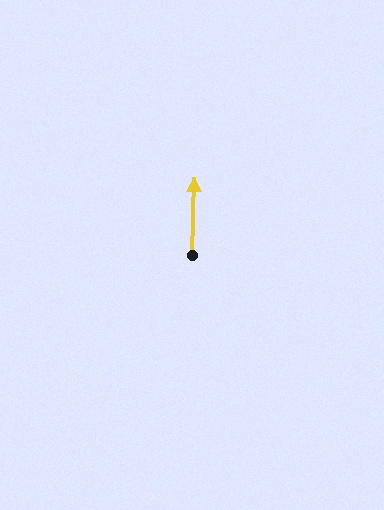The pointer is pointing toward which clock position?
Roughly 12 o'clock.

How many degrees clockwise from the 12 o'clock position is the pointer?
Approximately 2 degrees.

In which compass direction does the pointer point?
North.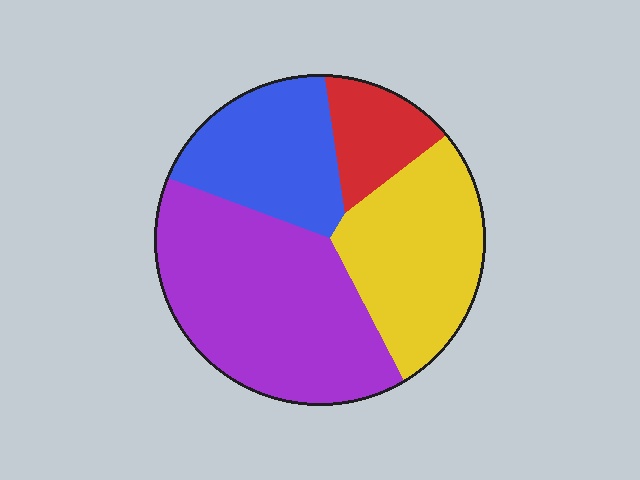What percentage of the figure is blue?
Blue takes up about one fifth (1/5) of the figure.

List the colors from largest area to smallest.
From largest to smallest: purple, yellow, blue, red.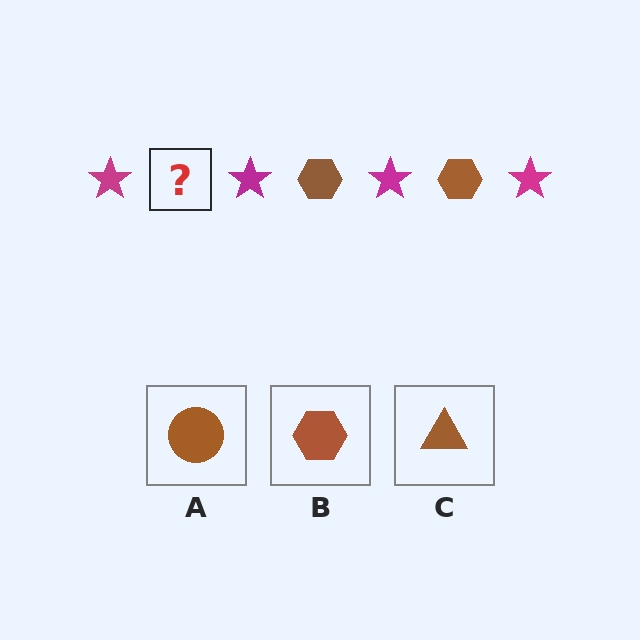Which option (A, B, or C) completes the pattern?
B.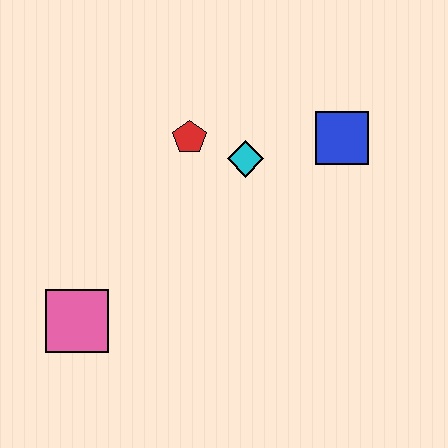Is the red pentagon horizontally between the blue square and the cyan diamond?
No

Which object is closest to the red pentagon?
The cyan diamond is closest to the red pentagon.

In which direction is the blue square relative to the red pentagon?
The blue square is to the right of the red pentagon.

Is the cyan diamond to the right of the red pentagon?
Yes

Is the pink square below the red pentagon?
Yes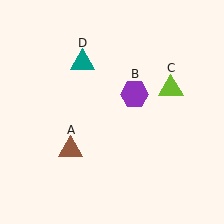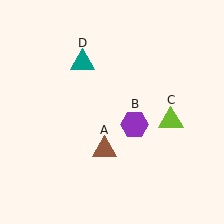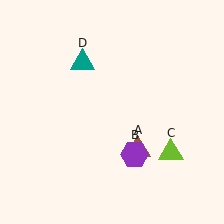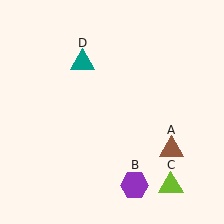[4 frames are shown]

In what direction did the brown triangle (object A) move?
The brown triangle (object A) moved right.